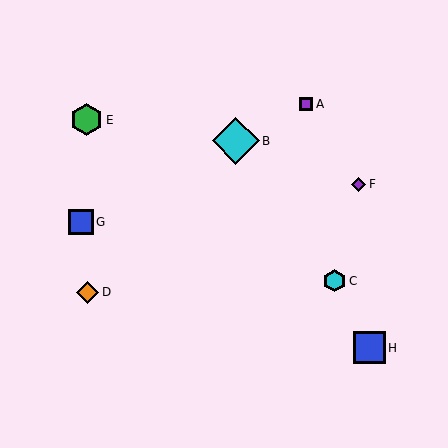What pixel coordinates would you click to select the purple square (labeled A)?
Click at (306, 104) to select the purple square A.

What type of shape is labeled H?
Shape H is a blue square.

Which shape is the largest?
The cyan diamond (labeled B) is the largest.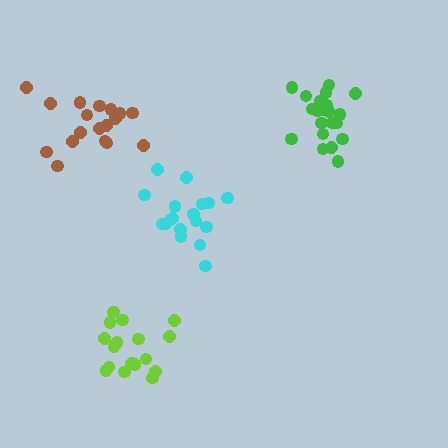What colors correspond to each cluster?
The clusters are colored: cyan, green, lime, brown.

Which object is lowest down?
The lime cluster is bottommost.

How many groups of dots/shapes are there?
There are 4 groups.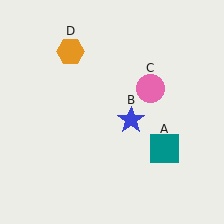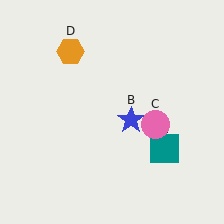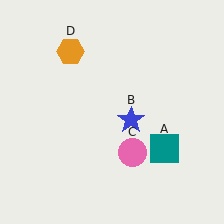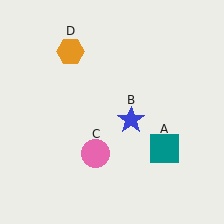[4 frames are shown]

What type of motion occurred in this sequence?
The pink circle (object C) rotated clockwise around the center of the scene.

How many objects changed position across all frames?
1 object changed position: pink circle (object C).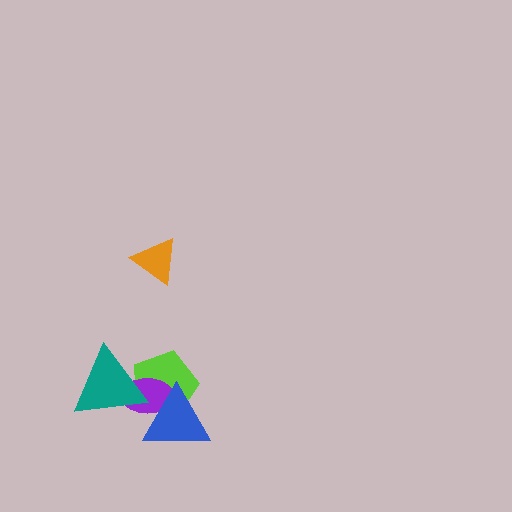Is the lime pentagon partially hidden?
Yes, it is partially covered by another shape.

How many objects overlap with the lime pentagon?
3 objects overlap with the lime pentagon.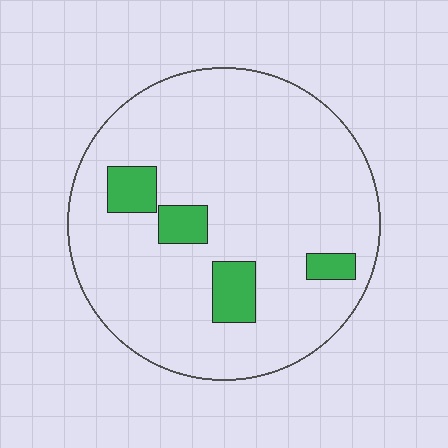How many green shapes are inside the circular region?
4.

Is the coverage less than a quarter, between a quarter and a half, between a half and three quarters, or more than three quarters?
Less than a quarter.